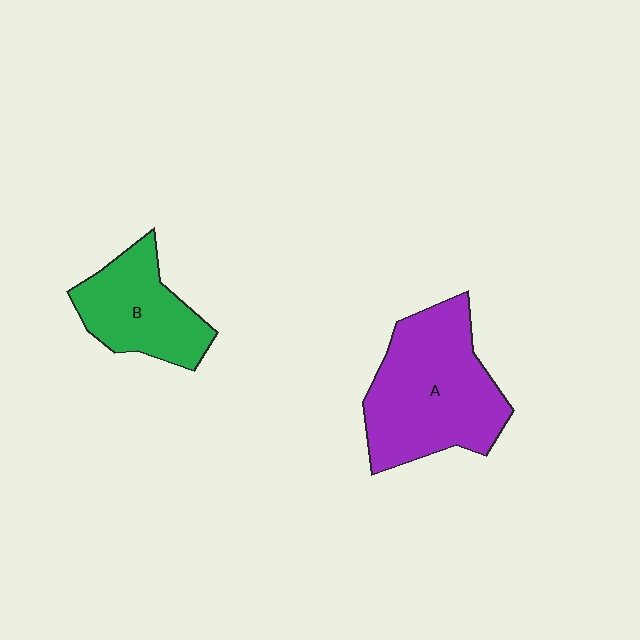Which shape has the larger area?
Shape A (purple).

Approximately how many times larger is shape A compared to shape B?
Approximately 1.6 times.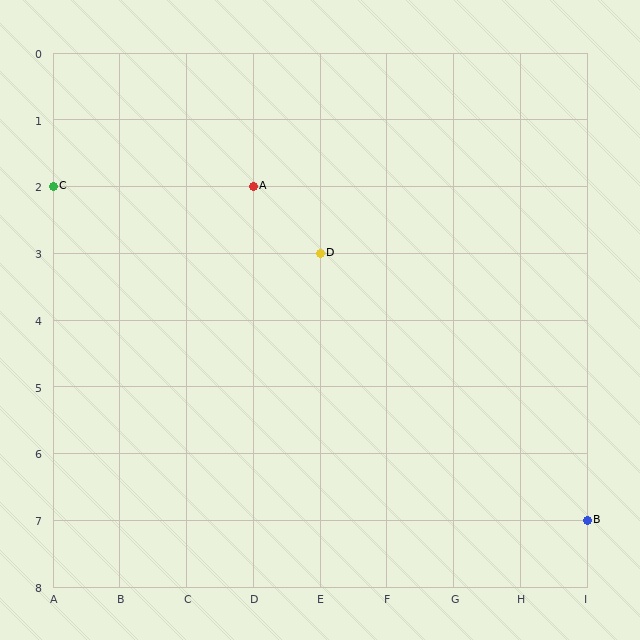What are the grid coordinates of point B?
Point B is at grid coordinates (I, 7).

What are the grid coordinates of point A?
Point A is at grid coordinates (D, 2).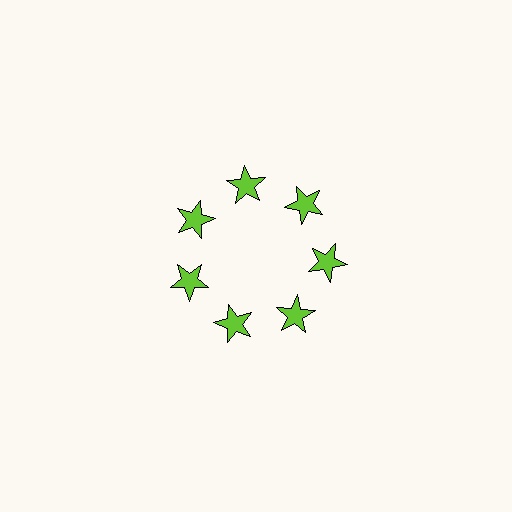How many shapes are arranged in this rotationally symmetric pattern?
There are 7 shapes, arranged in 7 groups of 1.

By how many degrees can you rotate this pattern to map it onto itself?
The pattern maps onto itself every 51 degrees of rotation.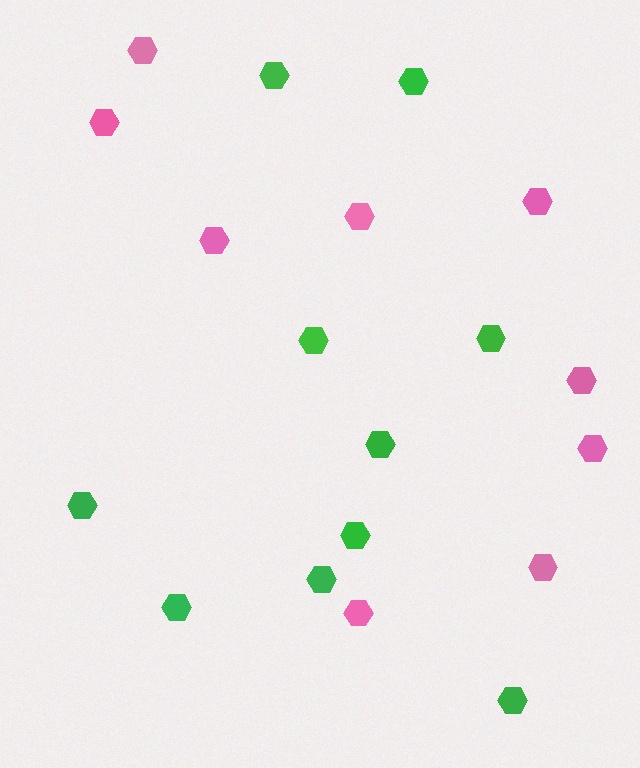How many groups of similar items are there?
There are 2 groups: one group of pink hexagons (9) and one group of green hexagons (10).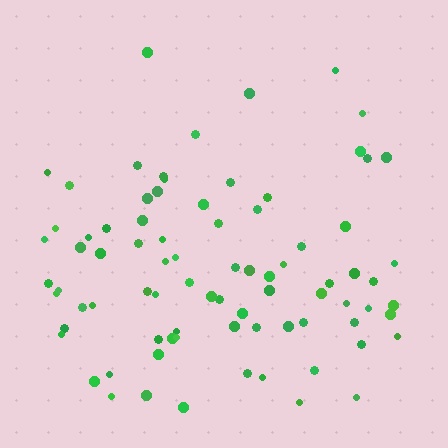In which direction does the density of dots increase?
From top to bottom, with the bottom side densest.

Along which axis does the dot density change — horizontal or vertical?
Vertical.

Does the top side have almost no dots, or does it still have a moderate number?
Still a moderate number, just noticeably fewer than the bottom.